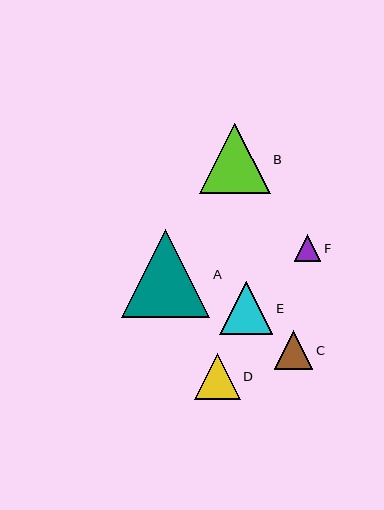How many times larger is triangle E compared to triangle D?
Triangle E is approximately 1.2 times the size of triangle D.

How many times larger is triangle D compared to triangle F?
Triangle D is approximately 1.7 times the size of triangle F.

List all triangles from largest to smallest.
From largest to smallest: A, B, E, D, C, F.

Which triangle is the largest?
Triangle A is the largest with a size of approximately 88 pixels.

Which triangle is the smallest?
Triangle F is the smallest with a size of approximately 27 pixels.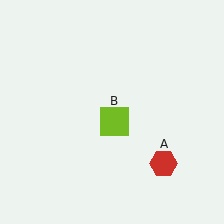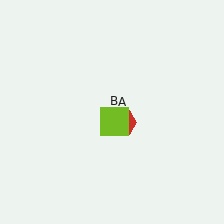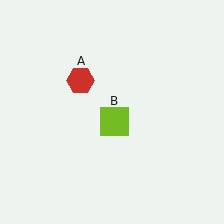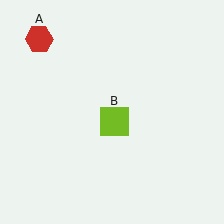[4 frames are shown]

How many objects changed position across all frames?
1 object changed position: red hexagon (object A).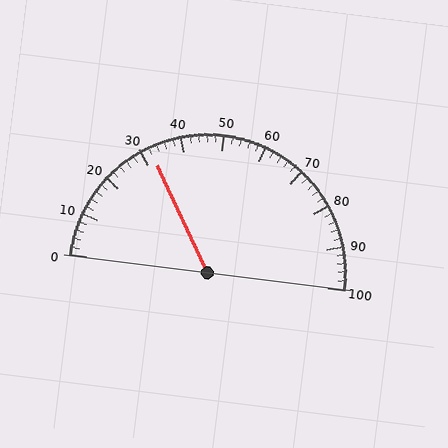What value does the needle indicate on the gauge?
The needle indicates approximately 32.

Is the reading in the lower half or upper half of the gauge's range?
The reading is in the lower half of the range (0 to 100).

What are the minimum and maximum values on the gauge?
The gauge ranges from 0 to 100.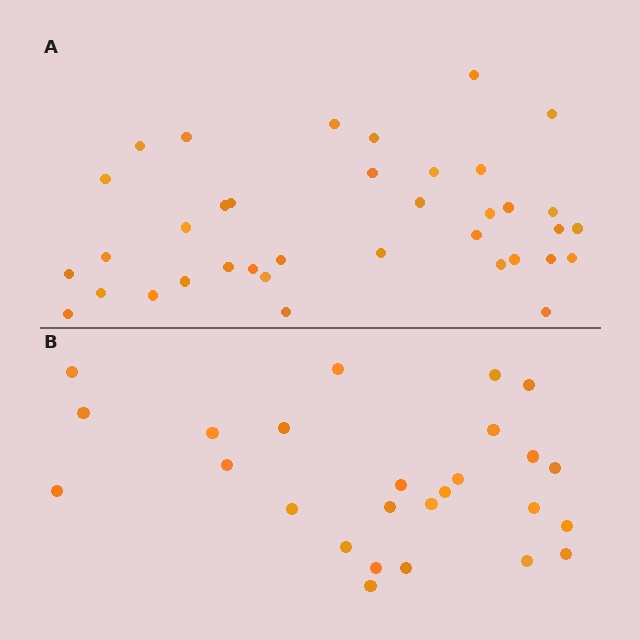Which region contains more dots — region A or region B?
Region A (the top region) has more dots.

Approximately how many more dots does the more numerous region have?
Region A has roughly 12 or so more dots than region B.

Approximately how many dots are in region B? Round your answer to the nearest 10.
About 30 dots. (The exact count is 26, which rounds to 30.)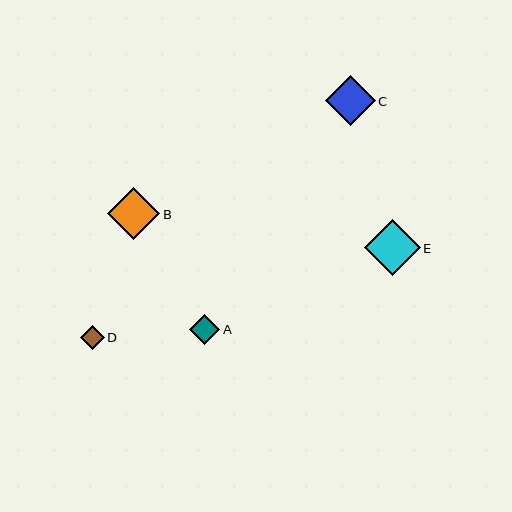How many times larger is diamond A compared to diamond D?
Diamond A is approximately 1.3 times the size of diamond D.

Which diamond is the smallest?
Diamond D is the smallest with a size of approximately 24 pixels.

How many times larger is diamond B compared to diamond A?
Diamond B is approximately 1.7 times the size of diamond A.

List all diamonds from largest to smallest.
From largest to smallest: E, B, C, A, D.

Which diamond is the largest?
Diamond E is the largest with a size of approximately 55 pixels.